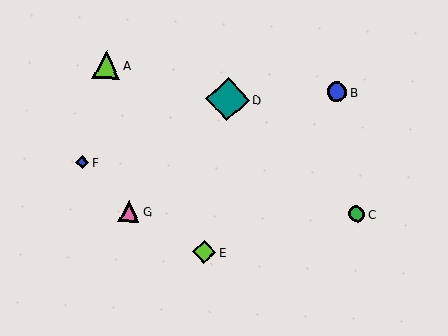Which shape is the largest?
The teal diamond (labeled D) is the largest.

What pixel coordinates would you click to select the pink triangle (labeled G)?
Click at (129, 211) to select the pink triangle G.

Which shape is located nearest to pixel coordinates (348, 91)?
The blue circle (labeled B) at (337, 92) is nearest to that location.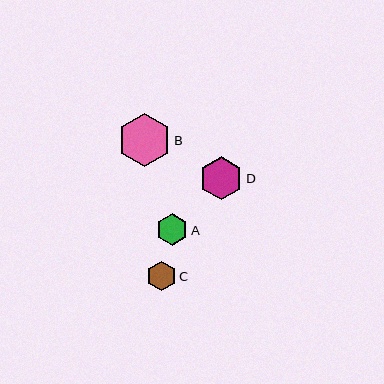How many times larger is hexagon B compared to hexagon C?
Hexagon B is approximately 1.8 times the size of hexagon C.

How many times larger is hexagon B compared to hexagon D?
Hexagon B is approximately 1.2 times the size of hexagon D.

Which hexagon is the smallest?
Hexagon C is the smallest with a size of approximately 30 pixels.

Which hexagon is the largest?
Hexagon B is the largest with a size of approximately 53 pixels.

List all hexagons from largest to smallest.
From largest to smallest: B, D, A, C.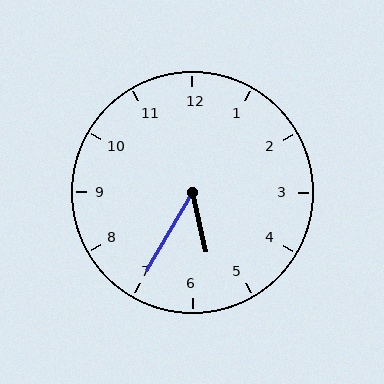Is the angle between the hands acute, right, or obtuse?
It is acute.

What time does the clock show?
5:35.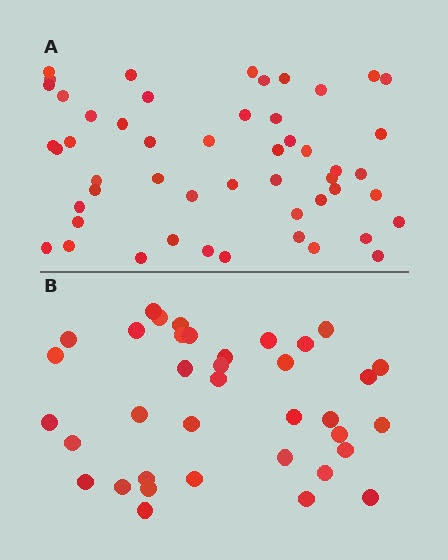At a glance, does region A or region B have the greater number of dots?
Region A (the top region) has more dots.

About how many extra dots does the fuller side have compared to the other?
Region A has approximately 15 more dots than region B.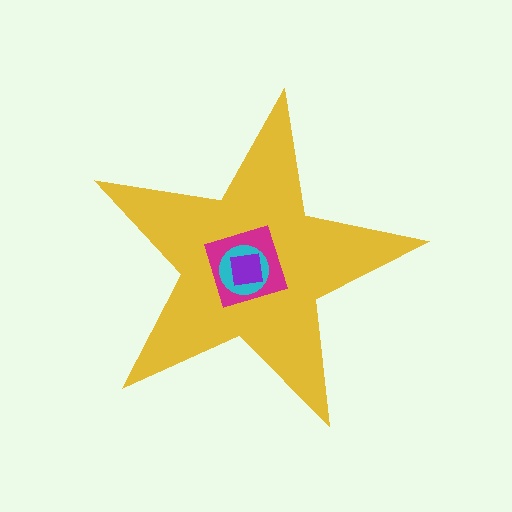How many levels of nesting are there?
4.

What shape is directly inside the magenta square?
The cyan circle.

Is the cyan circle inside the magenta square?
Yes.